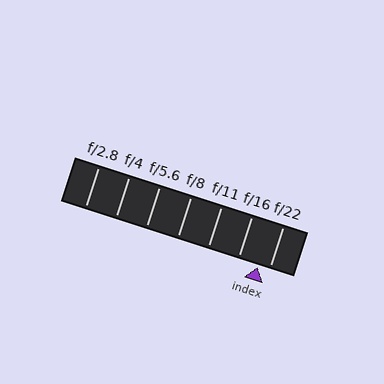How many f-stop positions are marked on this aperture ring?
There are 7 f-stop positions marked.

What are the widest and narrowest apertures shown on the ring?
The widest aperture shown is f/2.8 and the narrowest is f/22.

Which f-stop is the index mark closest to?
The index mark is closest to f/22.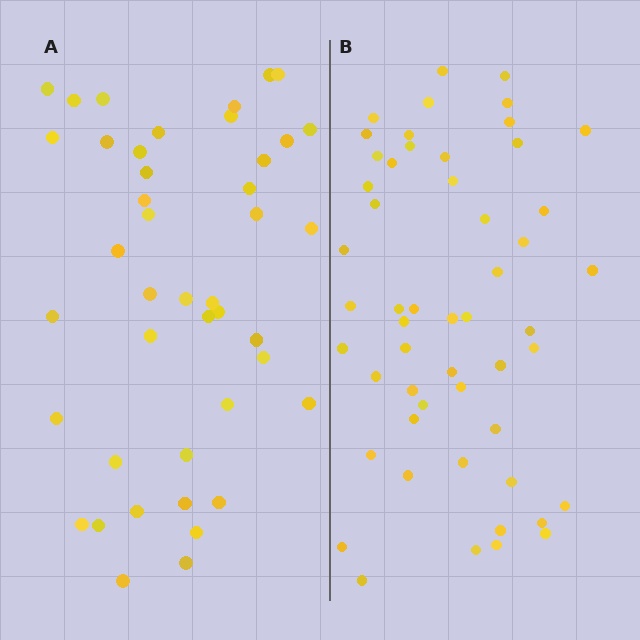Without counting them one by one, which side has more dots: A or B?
Region B (the right region) has more dots.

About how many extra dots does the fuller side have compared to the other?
Region B has roughly 10 or so more dots than region A.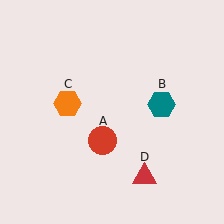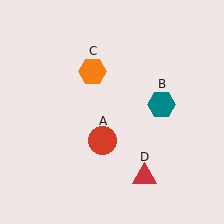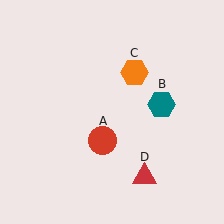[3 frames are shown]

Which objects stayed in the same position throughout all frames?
Red circle (object A) and teal hexagon (object B) and red triangle (object D) remained stationary.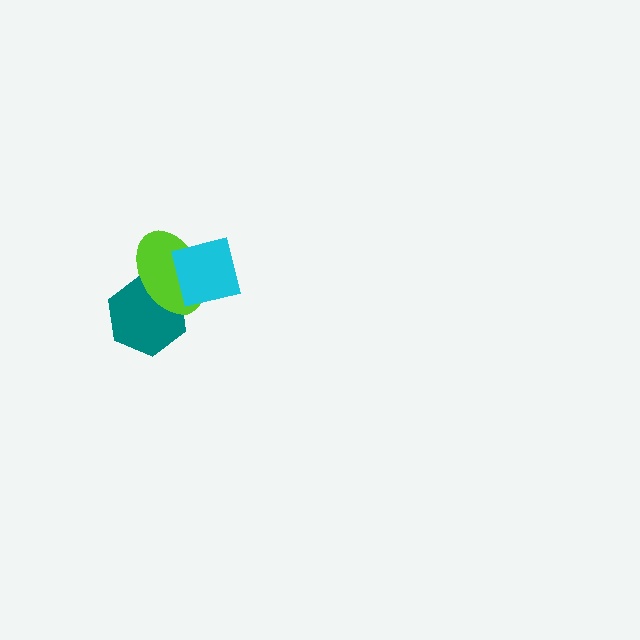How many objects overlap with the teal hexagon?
2 objects overlap with the teal hexagon.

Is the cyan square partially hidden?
No, no other shape covers it.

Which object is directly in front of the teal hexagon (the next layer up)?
The lime ellipse is directly in front of the teal hexagon.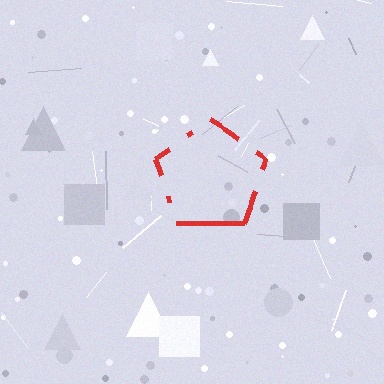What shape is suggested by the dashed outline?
The dashed outline suggests a pentagon.